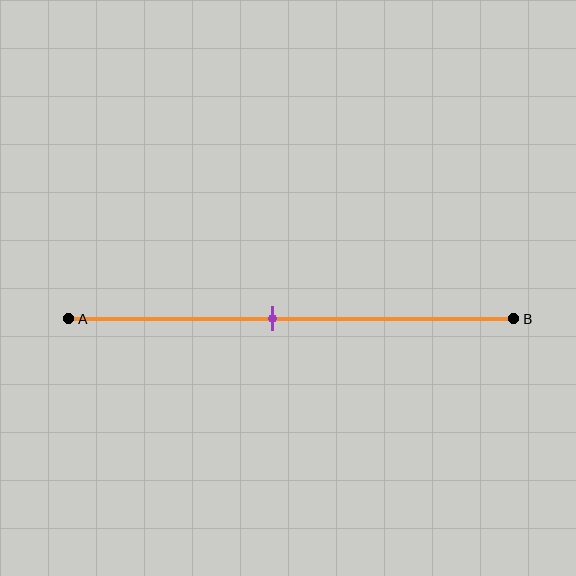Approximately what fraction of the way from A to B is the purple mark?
The purple mark is approximately 45% of the way from A to B.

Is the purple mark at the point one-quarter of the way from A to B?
No, the mark is at about 45% from A, not at the 25% one-quarter point.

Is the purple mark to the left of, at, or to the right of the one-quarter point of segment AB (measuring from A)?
The purple mark is to the right of the one-quarter point of segment AB.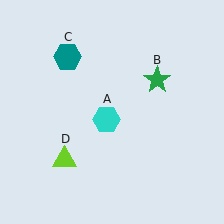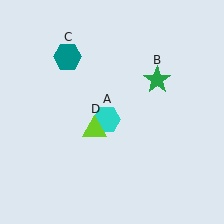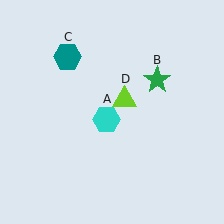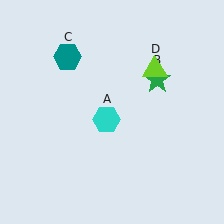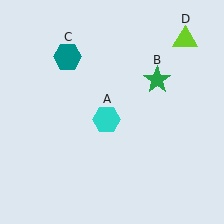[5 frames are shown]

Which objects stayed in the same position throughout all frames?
Cyan hexagon (object A) and green star (object B) and teal hexagon (object C) remained stationary.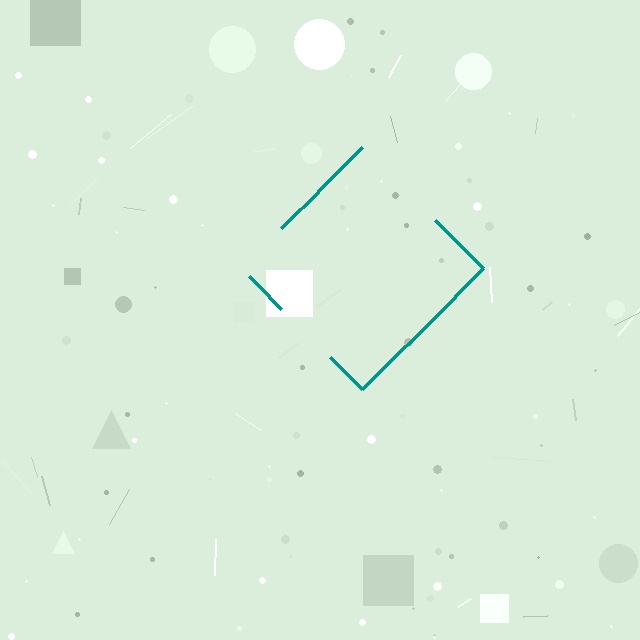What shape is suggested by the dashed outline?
The dashed outline suggests a diamond.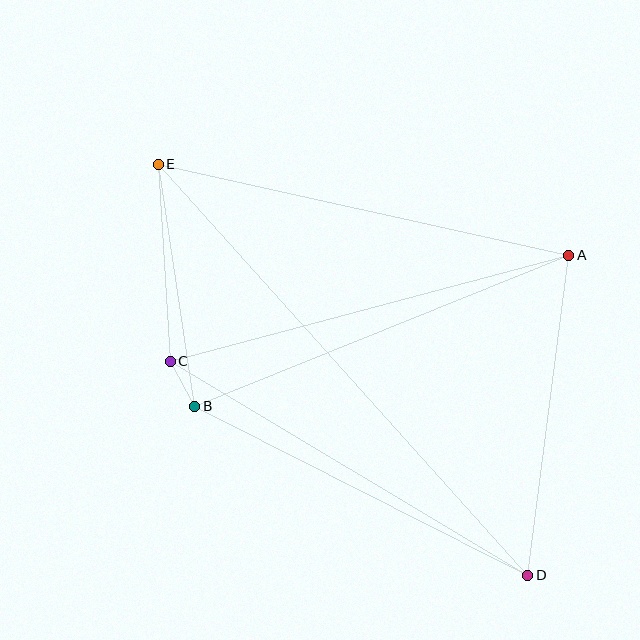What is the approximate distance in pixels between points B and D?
The distance between B and D is approximately 374 pixels.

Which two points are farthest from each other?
Points D and E are farthest from each other.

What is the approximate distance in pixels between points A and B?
The distance between A and B is approximately 403 pixels.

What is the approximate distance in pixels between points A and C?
The distance between A and C is approximately 413 pixels.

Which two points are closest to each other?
Points B and C are closest to each other.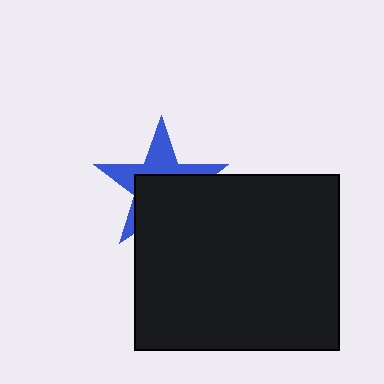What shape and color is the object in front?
The object in front is a black rectangle.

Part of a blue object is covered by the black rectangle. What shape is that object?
It is a star.